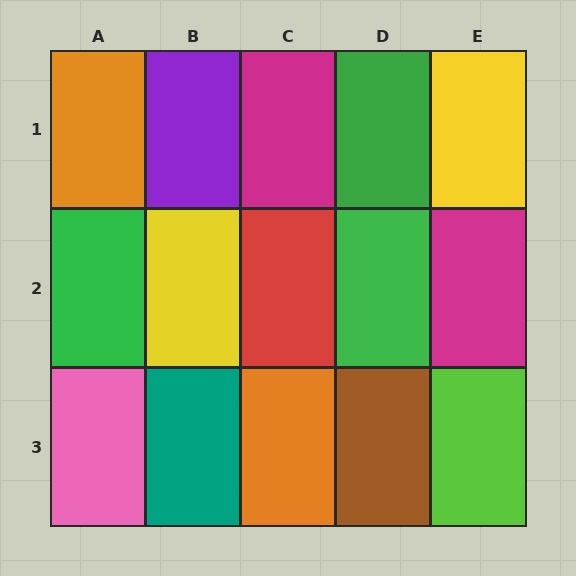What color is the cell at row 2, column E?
Magenta.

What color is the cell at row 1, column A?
Orange.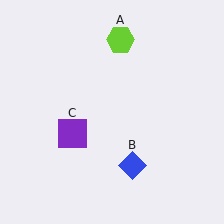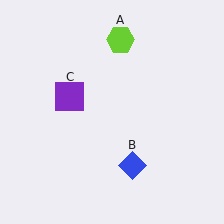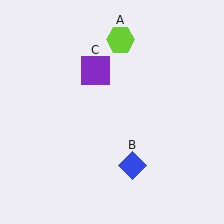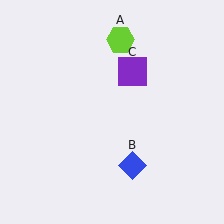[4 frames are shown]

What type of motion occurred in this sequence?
The purple square (object C) rotated clockwise around the center of the scene.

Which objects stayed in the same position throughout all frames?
Lime hexagon (object A) and blue diamond (object B) remained stationary.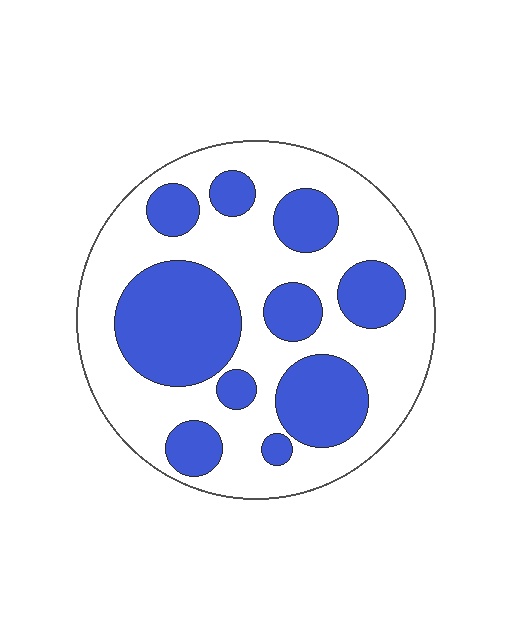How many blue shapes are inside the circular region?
10.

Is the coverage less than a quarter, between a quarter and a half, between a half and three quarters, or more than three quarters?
Between a quarter and a half.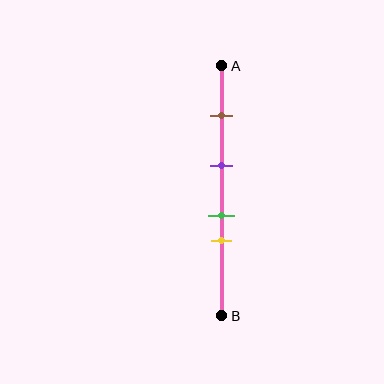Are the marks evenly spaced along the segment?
No, the marks are not evenly spaced.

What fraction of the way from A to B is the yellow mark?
The yellow mark is approximately 70% (0.7) of the way from A to B.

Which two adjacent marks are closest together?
The green and yellow marks are the closest adjacent pair.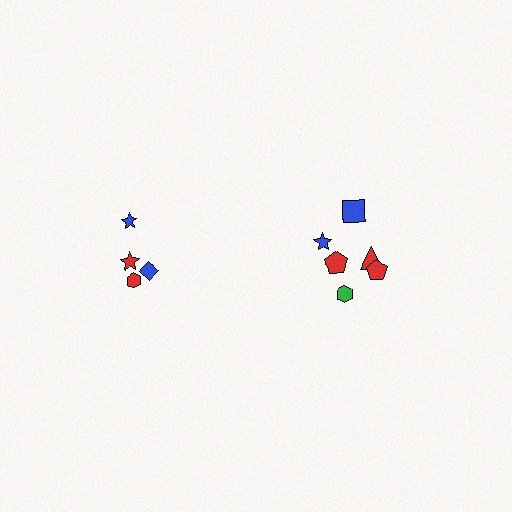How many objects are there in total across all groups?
There are 10 objects.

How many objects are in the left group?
There are 4 objects.